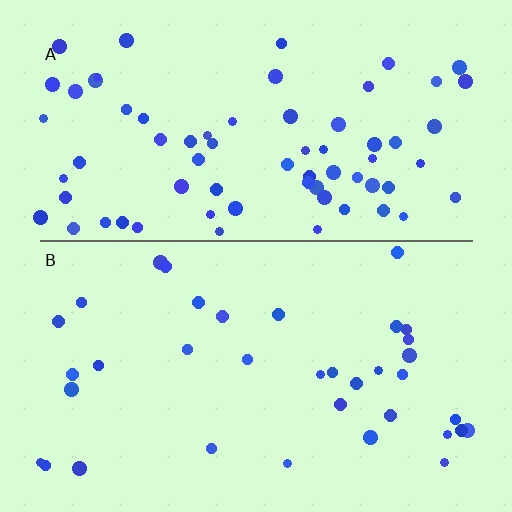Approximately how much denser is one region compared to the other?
Approximately 1.9× — region A over region B.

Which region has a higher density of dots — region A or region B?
A (the top).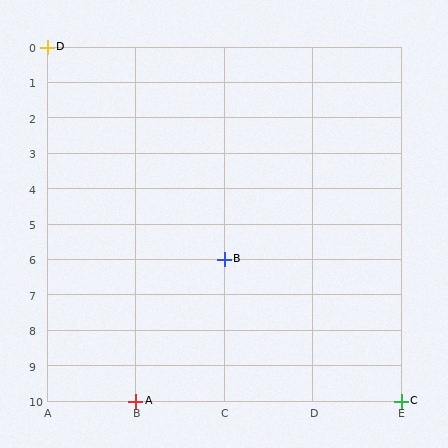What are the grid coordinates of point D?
Point D is at grid coordinates (A, 0).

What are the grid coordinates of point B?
Point B is at grid coordinates (C, 6).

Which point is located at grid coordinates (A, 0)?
Point D is at (A, 0).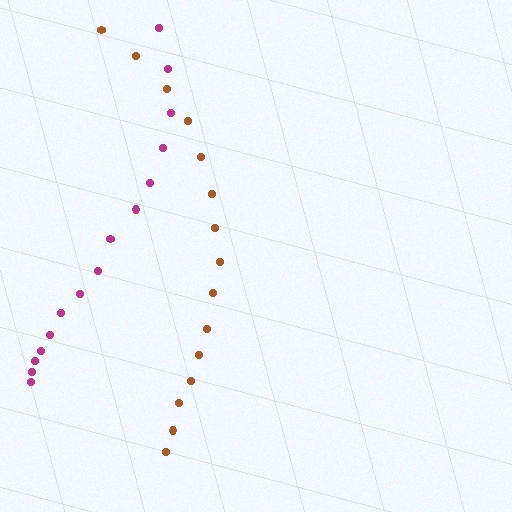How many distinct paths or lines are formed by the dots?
There are 2 distinct paths.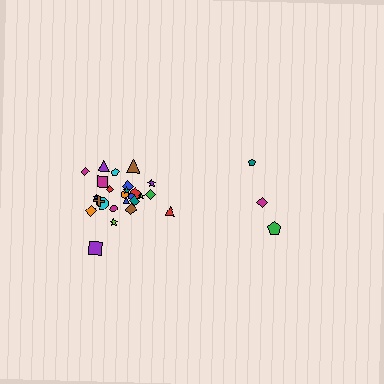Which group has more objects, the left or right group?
The left group.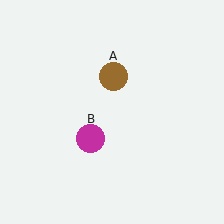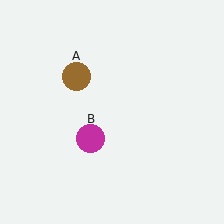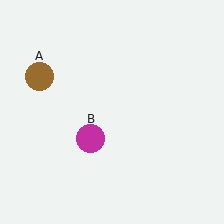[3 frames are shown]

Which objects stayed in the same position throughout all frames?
Magenta circle (object B) remained stationary.